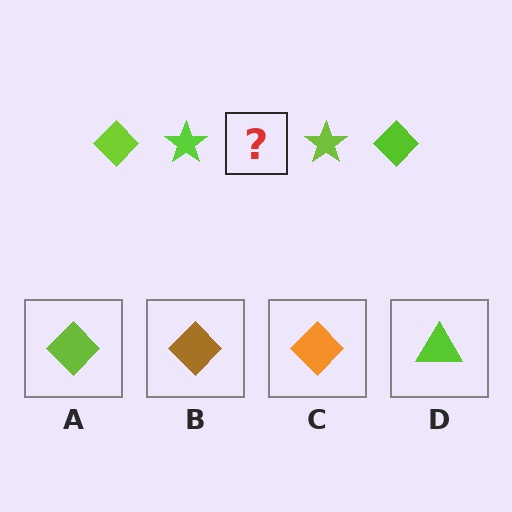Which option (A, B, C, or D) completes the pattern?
A.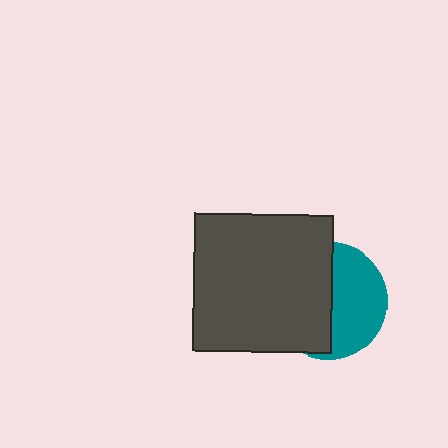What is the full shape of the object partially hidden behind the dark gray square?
The partially hidden object is a teal circle.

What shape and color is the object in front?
The object in front is a dark gray square.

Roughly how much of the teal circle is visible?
About half of it is visible (roughly 48%).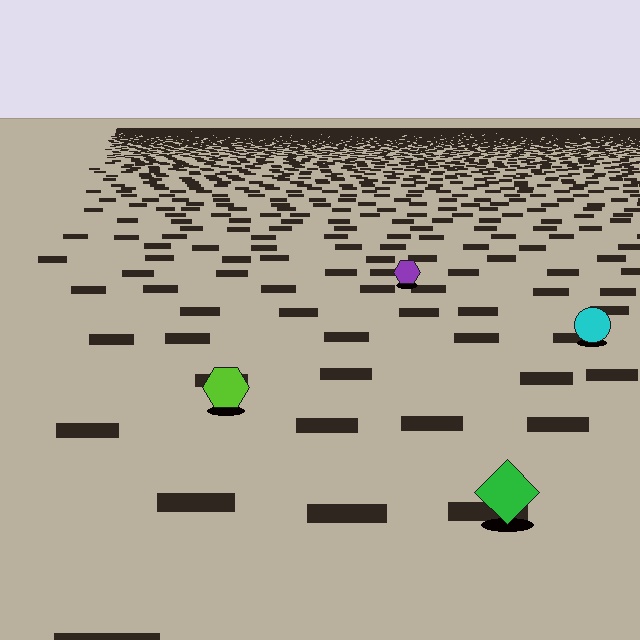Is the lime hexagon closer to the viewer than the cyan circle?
Yes. The lime hexagon is closer — you can tell from the texture gradient: the ground texture is coarser near it.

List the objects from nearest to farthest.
From nearest to farthest: the green diamond, the lime hexagon, the cyan circle, the purple hexagon.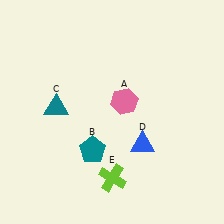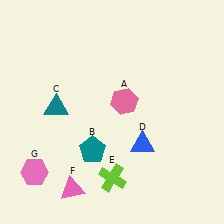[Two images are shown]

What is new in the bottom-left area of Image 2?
A pink triangle (F) was added in the bottom-left area of Image 2.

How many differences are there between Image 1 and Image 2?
There are 2 differences between the two images.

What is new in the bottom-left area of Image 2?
A pink hexagon (G) was added in the bottom-left area of Image 2.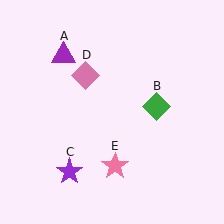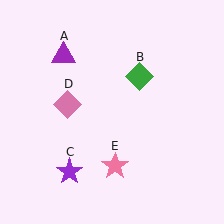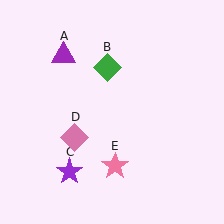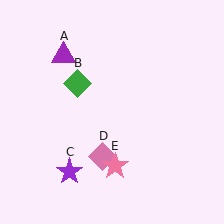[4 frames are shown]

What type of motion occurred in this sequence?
The green diamond (object B), pink diamond (object D) rotated counterclockwise around the center of the scene.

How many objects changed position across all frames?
2 objects changed position: green diamond (object B), pink diamond (object D).